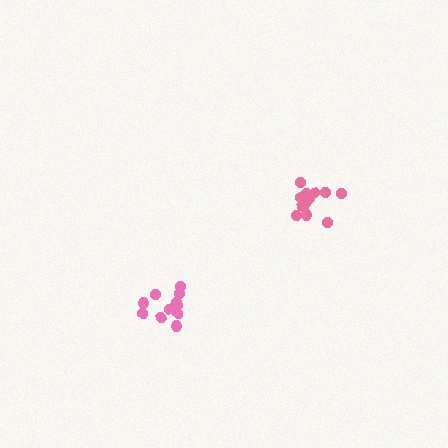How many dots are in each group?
Group 1: 11 dots, Group 2: 13 dots (24 total).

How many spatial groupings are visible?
There are 2 spatial groupings.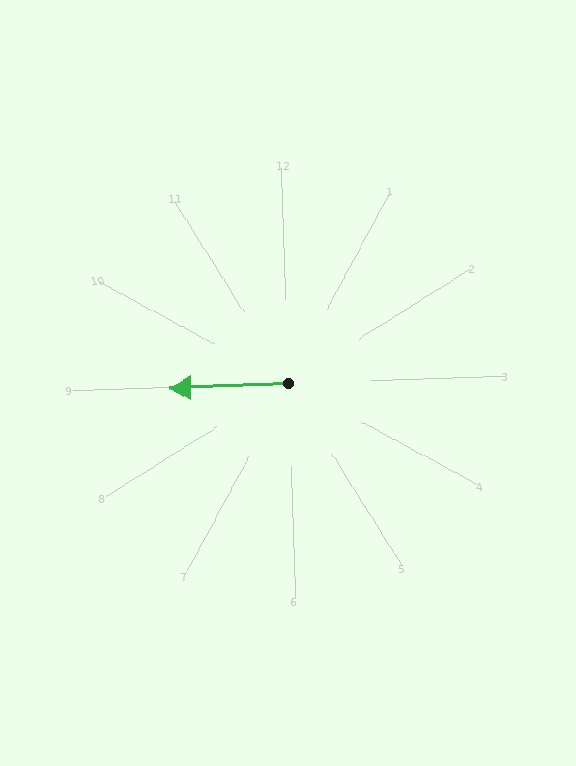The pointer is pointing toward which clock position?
Roughly 9 o'clock.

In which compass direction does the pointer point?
West.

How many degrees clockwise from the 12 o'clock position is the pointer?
Approximately 269 degrees.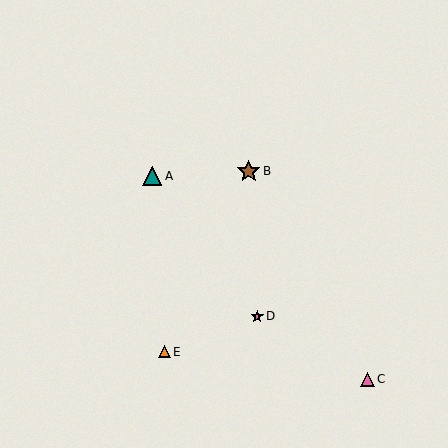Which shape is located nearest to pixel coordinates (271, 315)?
The pink star (labeled D) at (257, 316) is nearest to that location.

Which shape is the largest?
The brown star (labeled B) is the largest.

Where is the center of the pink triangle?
The center of the pink triangle is at (367, 379).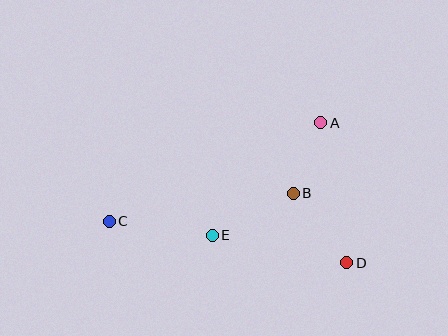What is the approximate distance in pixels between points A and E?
The distance between A and E is approximately 156 pixels.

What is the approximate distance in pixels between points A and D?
The distance between A and D is approximately 142 pixels.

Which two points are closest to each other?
Points A and B are closest to each other.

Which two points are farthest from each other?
Points C and D are farthest from each other.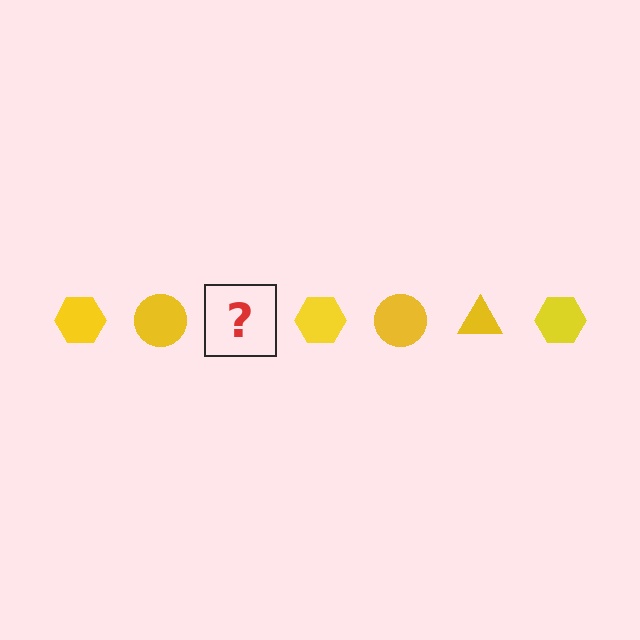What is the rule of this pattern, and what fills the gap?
The rule is that the pattern cycles through hexagon, circle, triangle shapes in yellow. The gap should be filled with a yellow triangle.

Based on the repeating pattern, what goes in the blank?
The blank should be a yellow triangle.